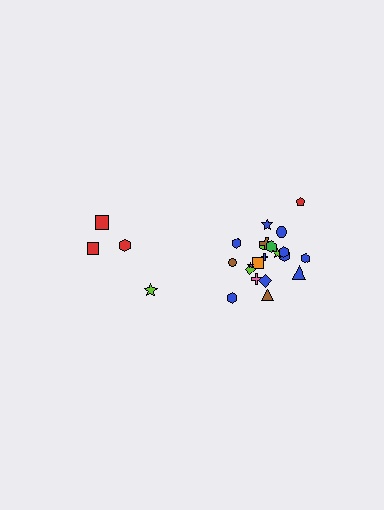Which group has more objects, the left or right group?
The right group.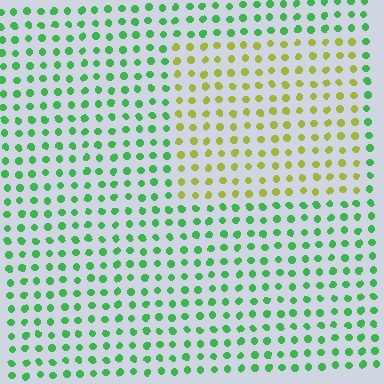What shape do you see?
I see a rectangle.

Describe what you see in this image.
The image is filled with small green elements in a uniform arrangement. A rectangle-shaped region is visible where the elements are tinted to a slightly different hue, forming a subtle color boundary.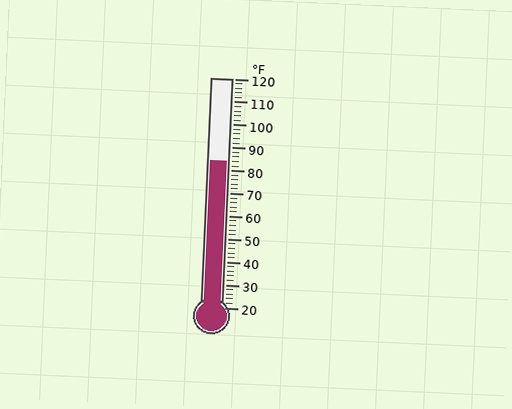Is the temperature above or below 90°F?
The temperature is below 90°F.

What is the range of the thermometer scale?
The thermometer scale ranges from 20°F to 120°F.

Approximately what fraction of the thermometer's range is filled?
The thermometer is filled to approximately 65% of its range.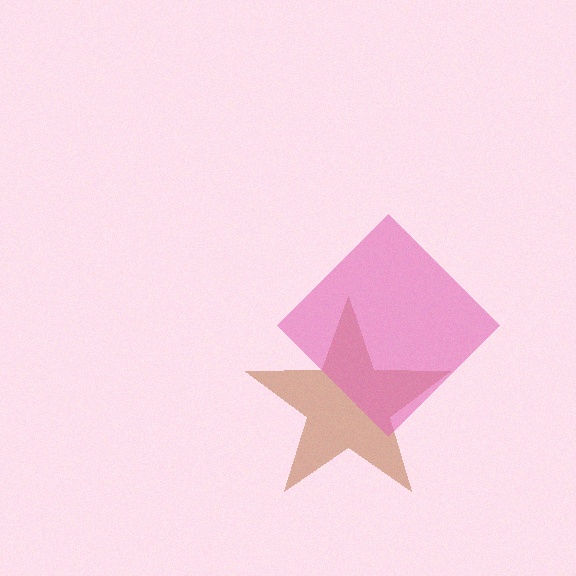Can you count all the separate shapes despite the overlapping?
Yes, there are 2 separate shapes.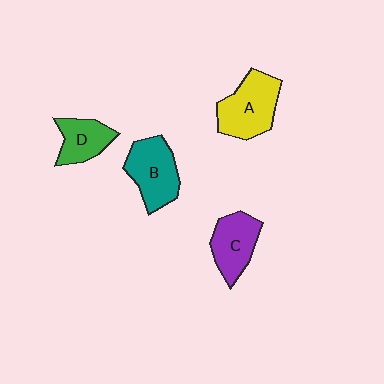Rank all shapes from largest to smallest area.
From largest to smallest: A (yellow), B (teal), C (purple), D (green).